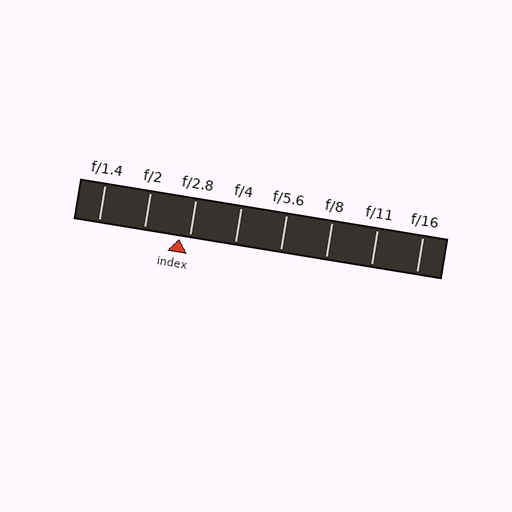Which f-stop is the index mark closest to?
The index mark is closest to f/2.8.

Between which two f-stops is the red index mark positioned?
The index mark is between f/2 and f/2.8.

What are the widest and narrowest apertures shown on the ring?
The widest aperture shown is f/1.4 and the narrowest is f/16.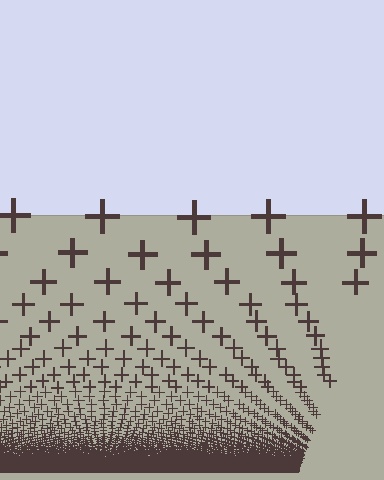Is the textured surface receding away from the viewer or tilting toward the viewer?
The surface appears to tilt toward the viewer. Texture elements get larger and sparser toward the top.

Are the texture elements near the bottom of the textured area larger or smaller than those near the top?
Smaller. The gradient is inverted — elements near the bottom are smaller and denser.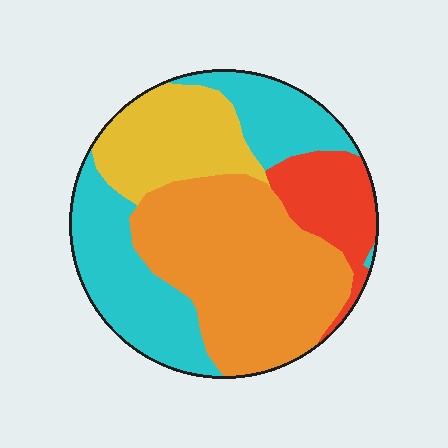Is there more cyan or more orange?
Orange.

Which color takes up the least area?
Red, at roughly 15%.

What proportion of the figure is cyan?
Cyan covers 31% of the figure.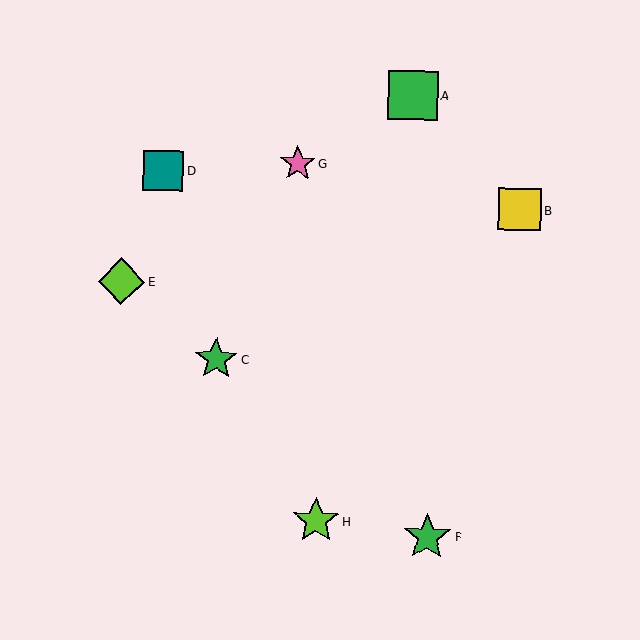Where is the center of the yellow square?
The center of the yellow square is at (520, 210).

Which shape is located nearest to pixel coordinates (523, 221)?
The yellow square (labeled B) at (520, 210) is nearest to that location.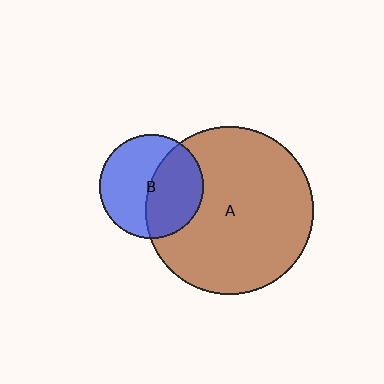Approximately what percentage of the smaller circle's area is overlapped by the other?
Approximately 45%.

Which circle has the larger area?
Circle A (brown).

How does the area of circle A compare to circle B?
Approximately 2.6 times.